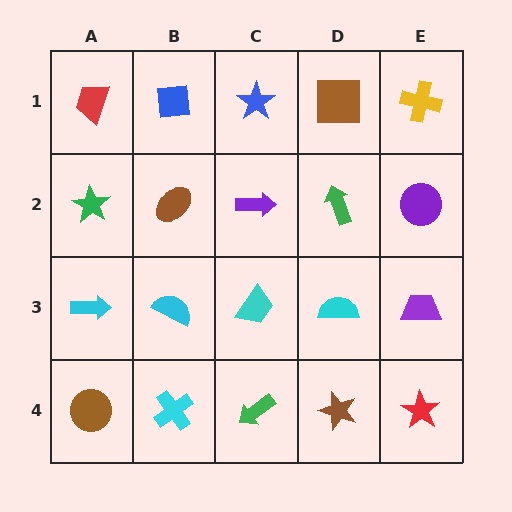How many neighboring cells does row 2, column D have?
4.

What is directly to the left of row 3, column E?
A cyan semicircle.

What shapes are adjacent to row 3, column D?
A green arrow (row 2, column D), a brown star (row 4, column D), a cyan trapezoid (row 3, column C), a purple trapezoid (row 3, column E).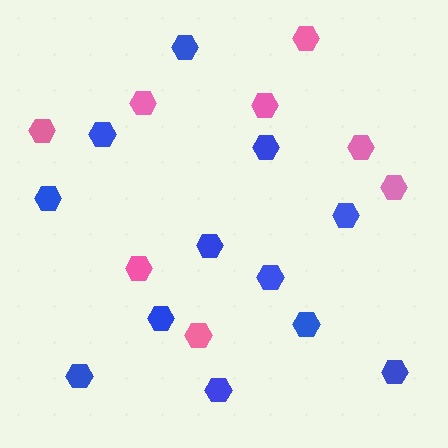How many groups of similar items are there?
There are 2 groups: one group of blue hexagons (12) and one group of pink hexagons (8).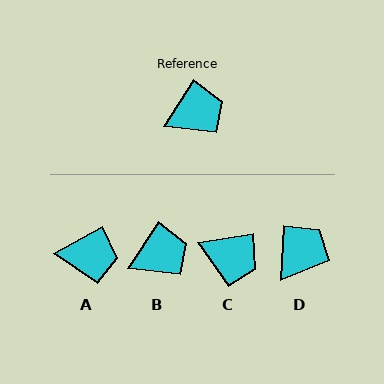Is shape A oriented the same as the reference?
No, it is off by about 28 degrees.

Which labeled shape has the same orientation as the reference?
B.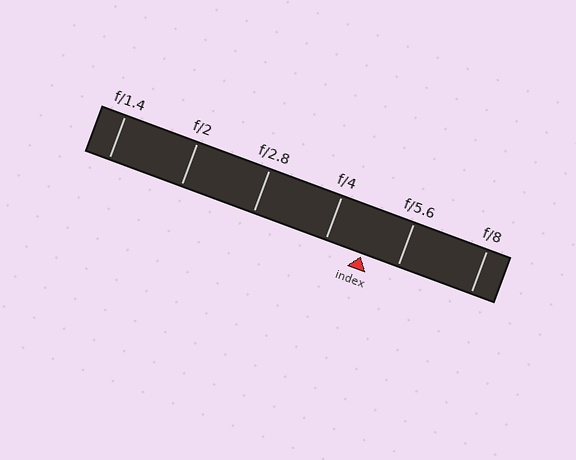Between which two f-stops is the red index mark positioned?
The index mark is between f/4 and f/5.6.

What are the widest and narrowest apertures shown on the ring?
The widest aperture shown is f/1.4 and the narrowest is f/8.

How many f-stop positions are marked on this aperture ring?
There are 6 f-stop positions marked.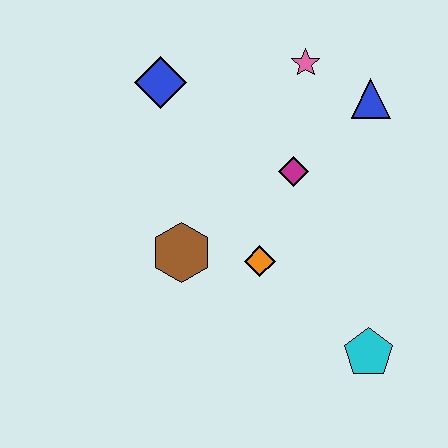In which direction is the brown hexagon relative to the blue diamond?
The brown hexagon is below the blue diamond.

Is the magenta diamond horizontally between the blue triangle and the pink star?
No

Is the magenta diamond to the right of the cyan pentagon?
No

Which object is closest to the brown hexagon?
The orange diamond is closest to the brown hexagon.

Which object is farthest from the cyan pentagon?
The blue diamond is farthest from the cyan pentagon.